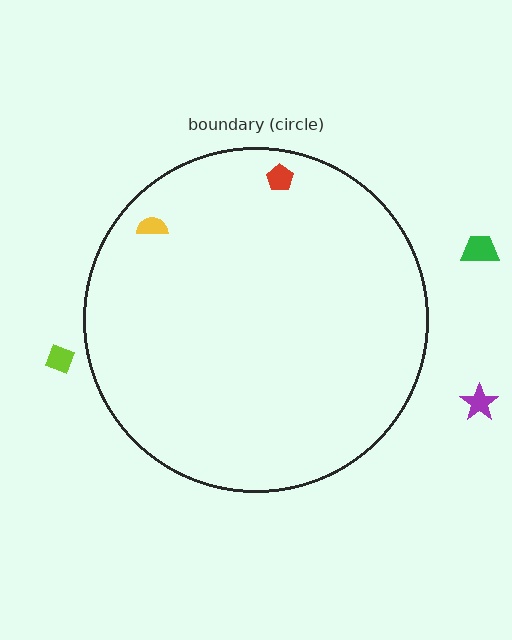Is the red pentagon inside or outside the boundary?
Inside.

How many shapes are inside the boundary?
2 inside, 3 outside.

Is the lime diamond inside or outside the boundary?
Outside.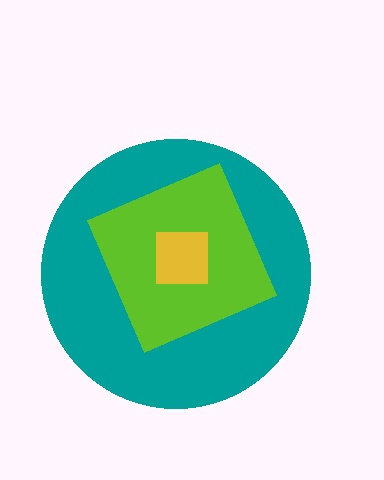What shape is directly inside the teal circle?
The lime diamond.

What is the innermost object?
The yellow square.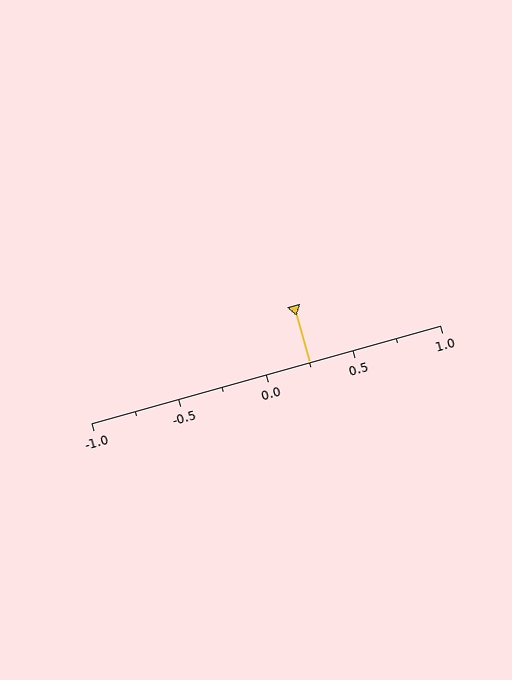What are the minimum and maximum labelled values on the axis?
The axis runs from -1.0 to 1.0.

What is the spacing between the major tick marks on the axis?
The major ticks are spaced 0.5 apart.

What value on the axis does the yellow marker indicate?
The marker indicates approximately 0.25.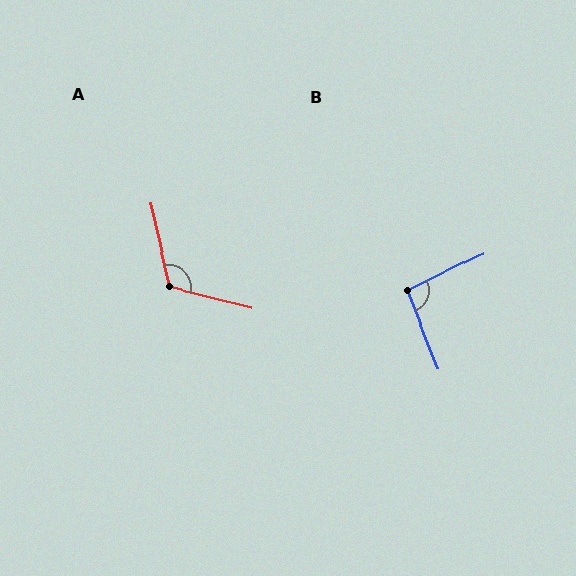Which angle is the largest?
A, at approximately 117 degrees.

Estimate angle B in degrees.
Approximately 94 degrees.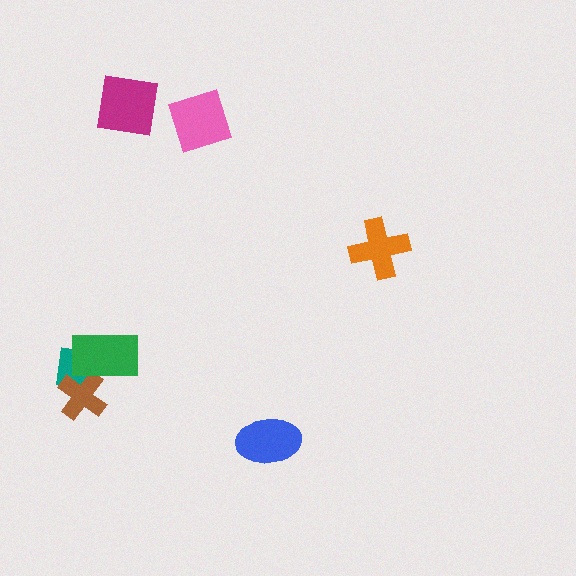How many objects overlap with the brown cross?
2 objects overlap with the brown cross.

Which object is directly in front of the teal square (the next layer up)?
The brown cross is directly in front of the teal square.